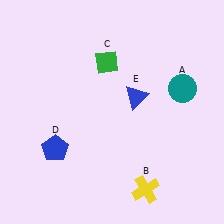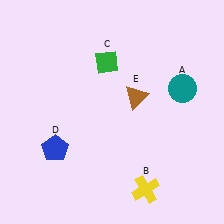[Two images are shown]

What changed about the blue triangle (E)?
In Image 1, E is blue. In Image 2, it changed to brown.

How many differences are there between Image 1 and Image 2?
There is 1 difference between the two images.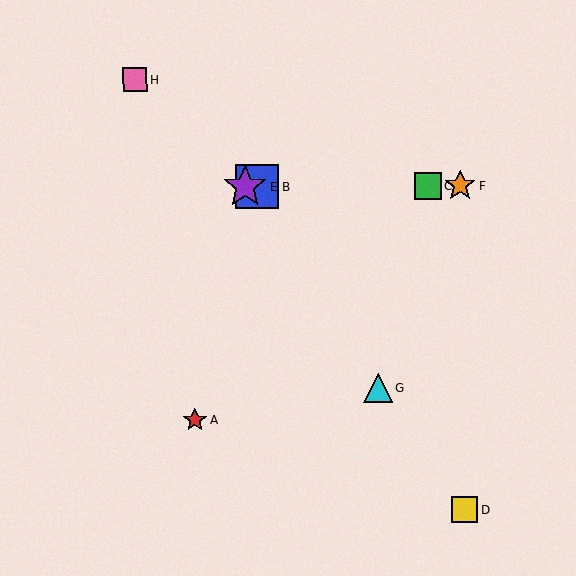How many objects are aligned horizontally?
4 objects (B, C, E, F) are aligned horizontally.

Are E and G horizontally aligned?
No, E is at y≈187 and G is at y≈388.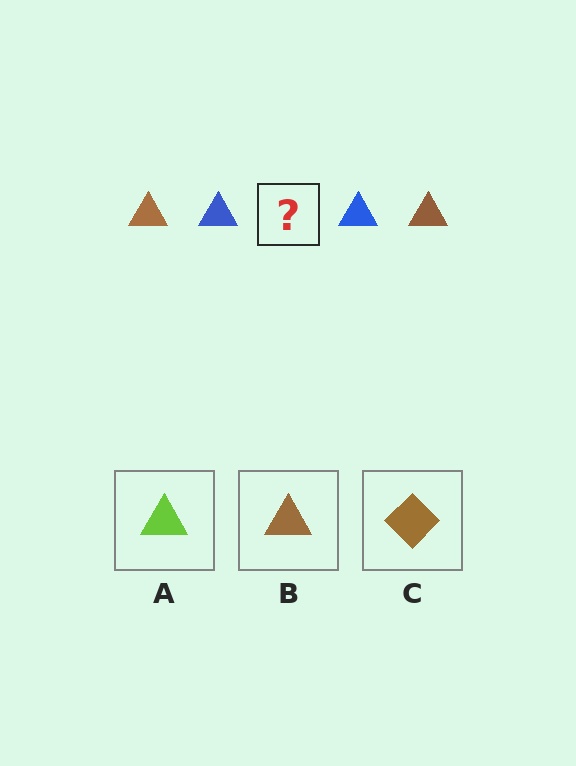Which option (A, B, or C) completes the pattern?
B.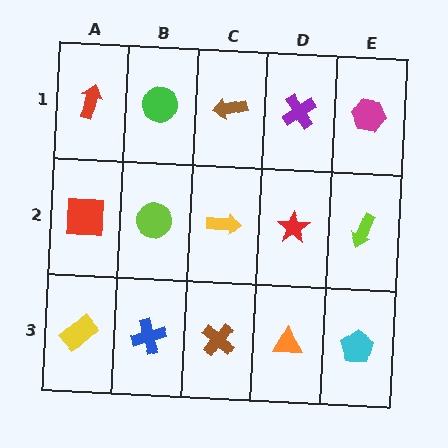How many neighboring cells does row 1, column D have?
3.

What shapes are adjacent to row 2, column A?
A red arrow (row 1, column A), a yellow rectangle (row 3, column A), a lime circle (row 2, column B).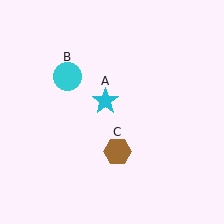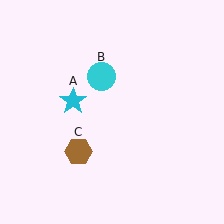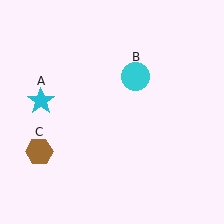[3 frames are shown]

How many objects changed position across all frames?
3 objects changed position: cyan star (object A), cyan circle (object B), brown hexagon (object C).